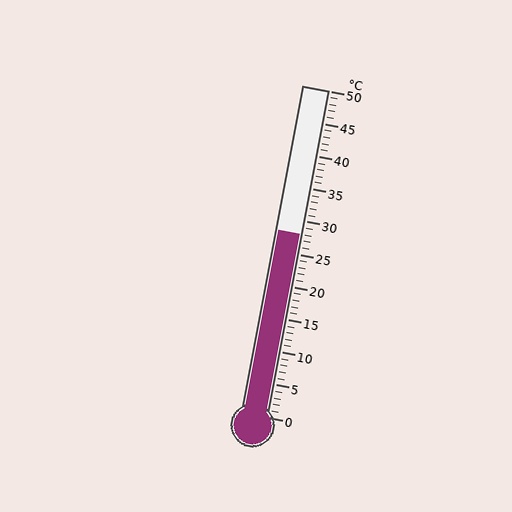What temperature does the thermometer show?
The thermometer shows approximately 28°C.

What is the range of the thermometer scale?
The thermometer scale ranges from 0°C to 50°C.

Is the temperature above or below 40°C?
The temperature is below 40°C.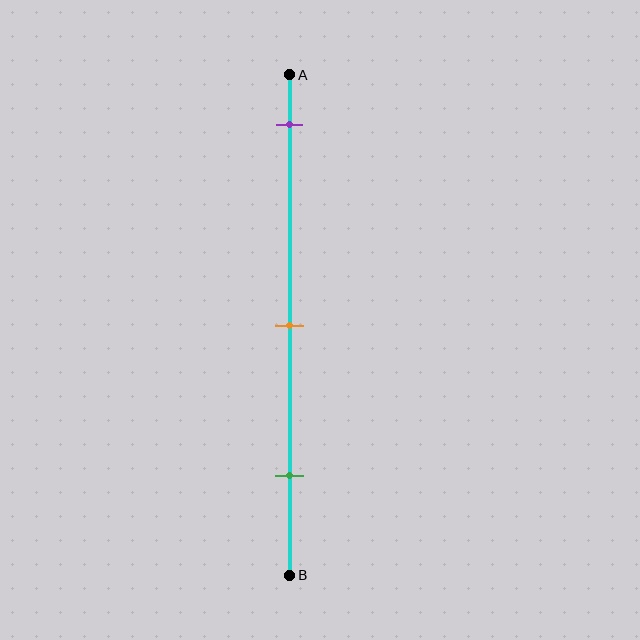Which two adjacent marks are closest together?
The orange and green marks are the closest adjacent pair.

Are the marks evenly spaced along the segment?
Yes, the marks are approximately evenly spaced.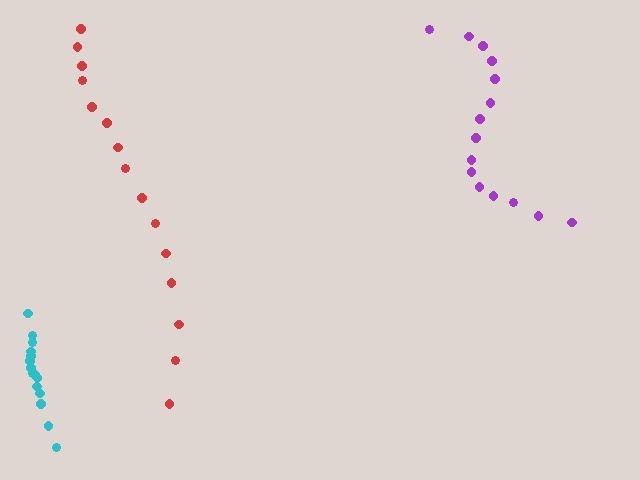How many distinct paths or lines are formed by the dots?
There are 3 distinct paths.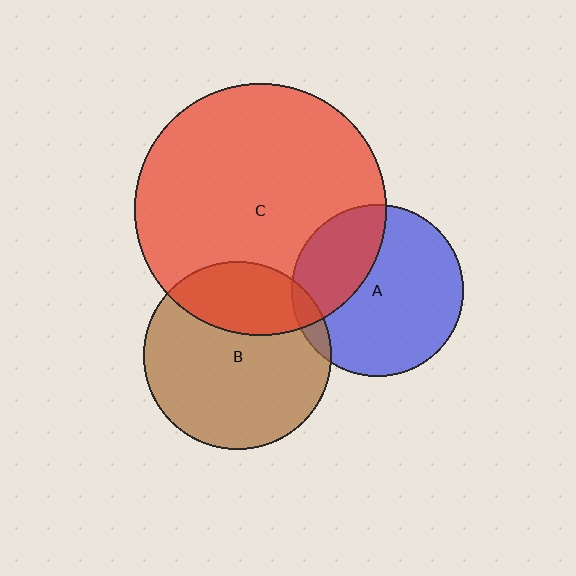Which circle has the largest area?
Circle C (red).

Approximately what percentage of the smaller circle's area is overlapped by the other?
Approximately 5%.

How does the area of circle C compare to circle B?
Approximately 1.8 times.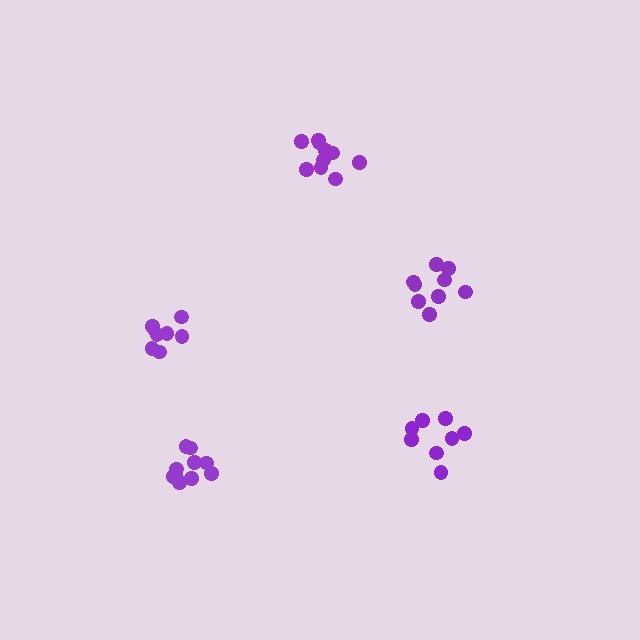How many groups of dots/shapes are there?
There are 5 groups.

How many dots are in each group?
Group 1: 9 dots, Group 2: 10 dots, Group 3: 8 dots, Group 4: 8 dots, Group 5: 11 dots (46 total).